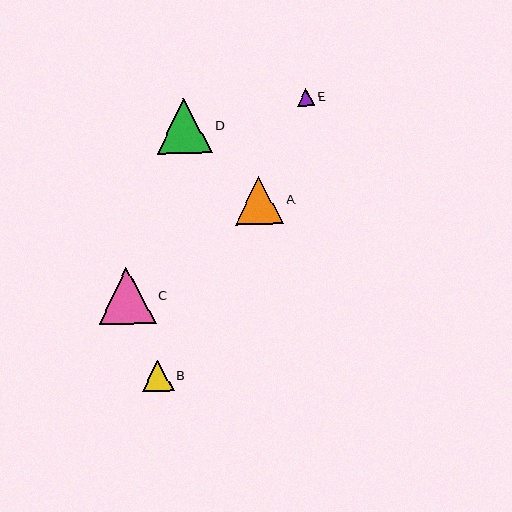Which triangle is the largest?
Triangle C is the largest with a size of approximately 57 pixels.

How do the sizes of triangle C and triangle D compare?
Triangle C and triangle D are approximately the same size.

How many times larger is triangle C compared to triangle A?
Triangle C is approximately 1.2 times the size of triangle A.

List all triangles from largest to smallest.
From largest to smallest: C, D, A, B, E.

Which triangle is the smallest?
Triangle E is the smallest with a size of approximately 17 pixels.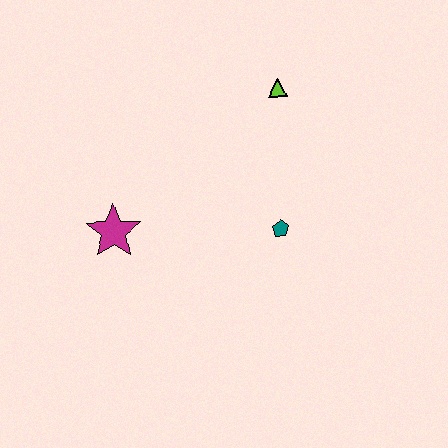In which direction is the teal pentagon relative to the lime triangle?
The teal pentagon is below the lime triangle.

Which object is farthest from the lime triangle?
The magenta star is farthest from the lime triangle.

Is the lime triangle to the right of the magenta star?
Yes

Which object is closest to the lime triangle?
The teal pentagon is closest to the lime triangle.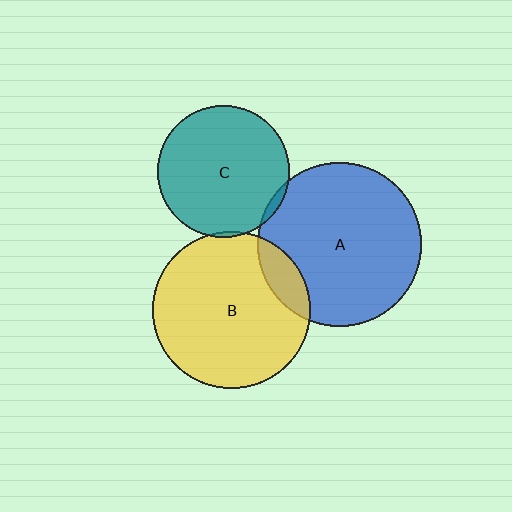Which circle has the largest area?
Circle A (blue).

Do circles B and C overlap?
Yes.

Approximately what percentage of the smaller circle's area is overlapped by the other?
Approximately 5%.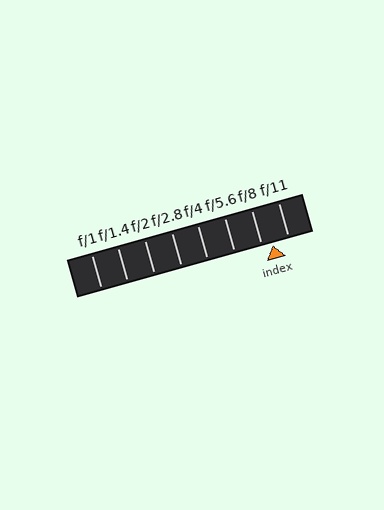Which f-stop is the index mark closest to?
The index mark is closest to f/8.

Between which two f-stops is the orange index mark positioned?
The index mark is between f/8 and f/11.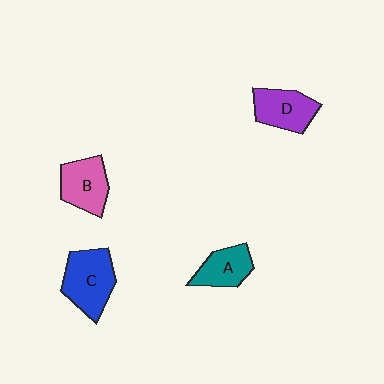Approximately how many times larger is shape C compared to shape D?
Approximately 1.3 times.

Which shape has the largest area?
Shape C (blue).